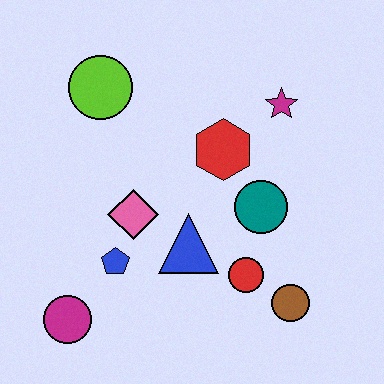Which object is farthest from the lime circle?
The brown circle is farthest from the lime circle.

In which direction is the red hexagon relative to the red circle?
The red hexagon is above the red circle.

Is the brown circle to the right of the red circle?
Yes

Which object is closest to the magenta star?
The red hexagon is closest to the magenta star.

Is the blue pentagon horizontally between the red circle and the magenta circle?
Yes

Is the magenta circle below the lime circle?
Yes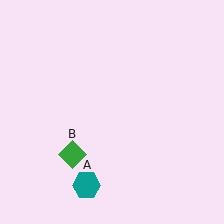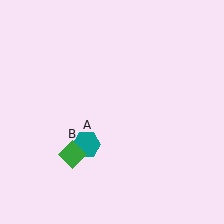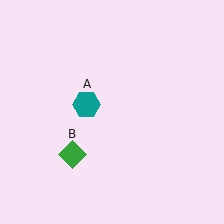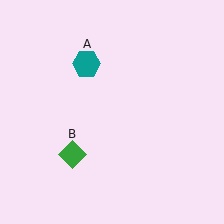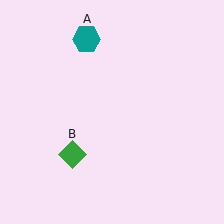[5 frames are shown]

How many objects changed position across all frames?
1 object changed position: teal hexagon (object A).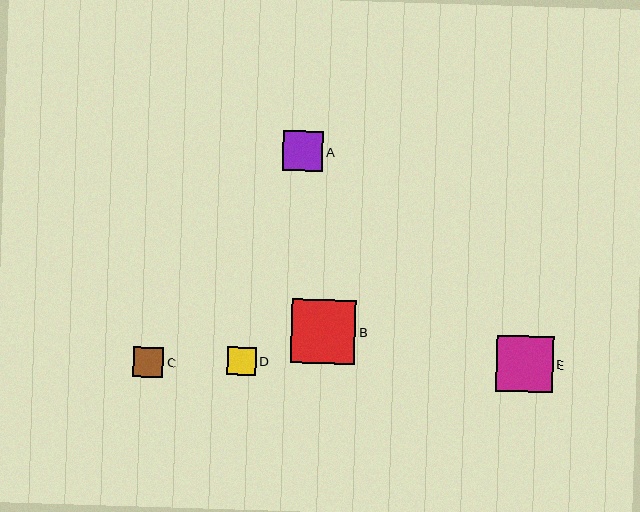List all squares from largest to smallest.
From largest to smallest: B, E, A, C, D.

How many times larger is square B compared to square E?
Square B is approximately 1.1 times the size of square E.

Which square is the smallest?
Square D is the smallest with a size of approximately 28 pixels.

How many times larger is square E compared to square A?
Square E is approximately 1.4 times the size of square A.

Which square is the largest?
Square B is the largest with a size of approximately 64 pixels.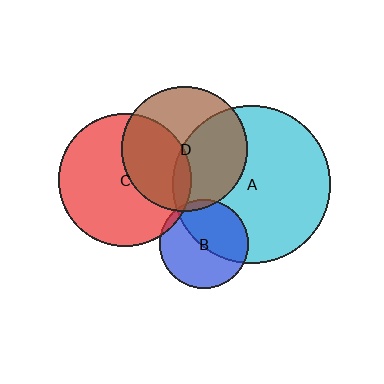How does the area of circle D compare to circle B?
Approximately 2.0 times.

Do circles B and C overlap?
Yes.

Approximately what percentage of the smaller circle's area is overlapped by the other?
Approximately 5%.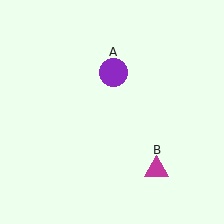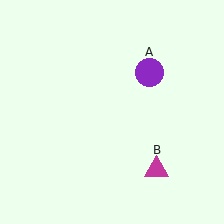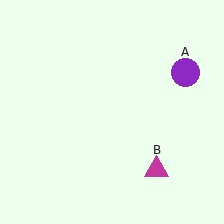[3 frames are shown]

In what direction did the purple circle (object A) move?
The purple circle (object A) moved right.